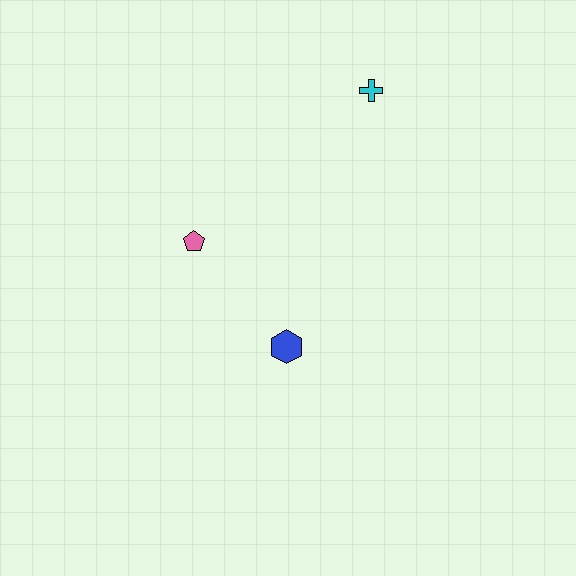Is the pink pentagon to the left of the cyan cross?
Yes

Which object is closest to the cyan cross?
The pink pentagon is closest to the cyan cross.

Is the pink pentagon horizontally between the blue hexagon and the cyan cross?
No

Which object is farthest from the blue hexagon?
The cyan cross is farthest from the blue hexagon.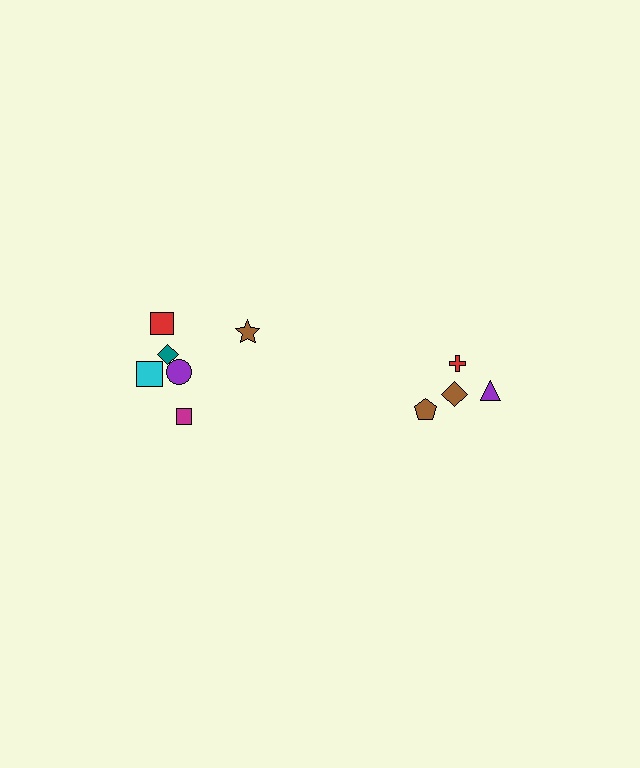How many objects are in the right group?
There are 4 objects.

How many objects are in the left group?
There are 6 objects.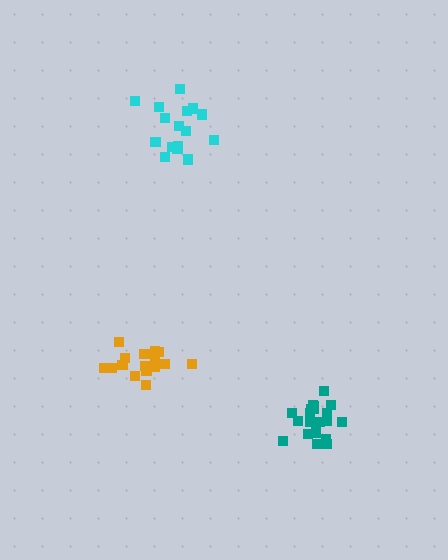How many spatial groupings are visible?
There are 3 spatial groupings.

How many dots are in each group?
Group 1: 16 dots, Group 2: 21 dots, Group 3: 17 dots (54 total).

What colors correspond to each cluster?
The clusters are colored: cyan, teal, orange.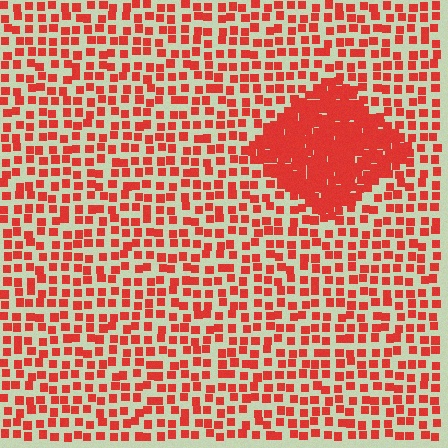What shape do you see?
I see a diamond.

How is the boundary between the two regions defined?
The boundary is defined by a change in element density (approximately 2.8x ratio). All elements are the same color, size, and shape.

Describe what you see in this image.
The image contains small red elements arranged at two different densities. A diamond-shaped region is visible where the elements are more densely packed than the surrounding area.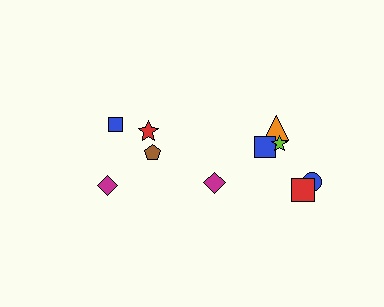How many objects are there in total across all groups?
There are 10 objects.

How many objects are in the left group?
There are 4 objects.